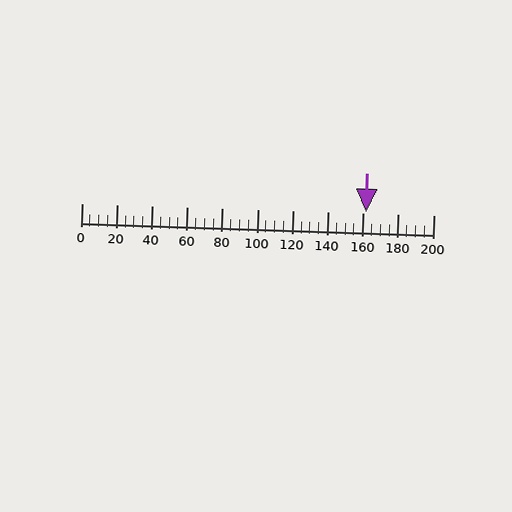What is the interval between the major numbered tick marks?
The major tick marks are spaced 20 units apart.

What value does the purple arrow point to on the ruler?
The purple arrow points to approximately 162.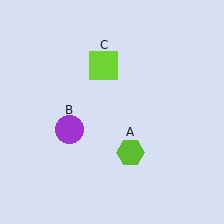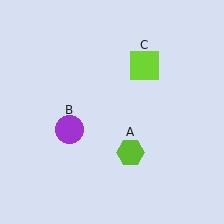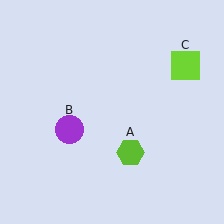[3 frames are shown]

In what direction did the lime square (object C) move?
The lime square (object C) moved right.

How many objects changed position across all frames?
1 object changed position: lime square (object C).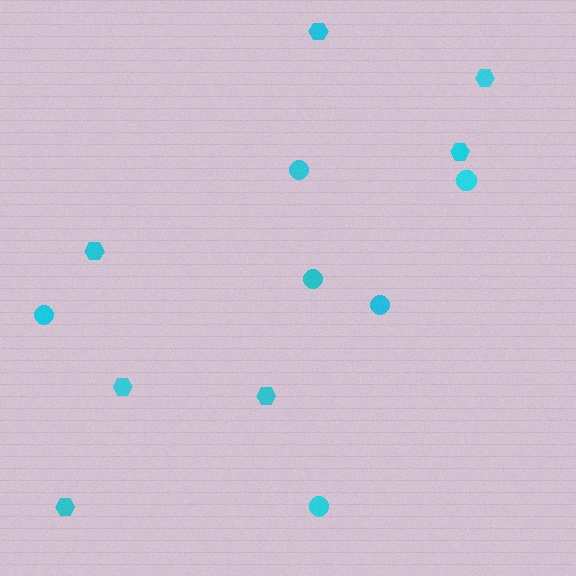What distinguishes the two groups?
There are 2 groups: one group of hexagons (7) and one group of circles (6).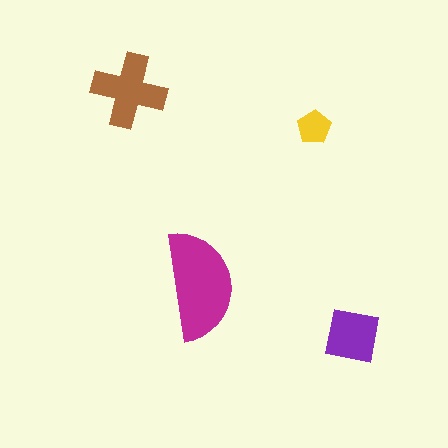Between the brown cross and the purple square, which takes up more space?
The brown cross.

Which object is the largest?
The magenta semicircle.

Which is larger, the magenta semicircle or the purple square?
The magenta semicircle.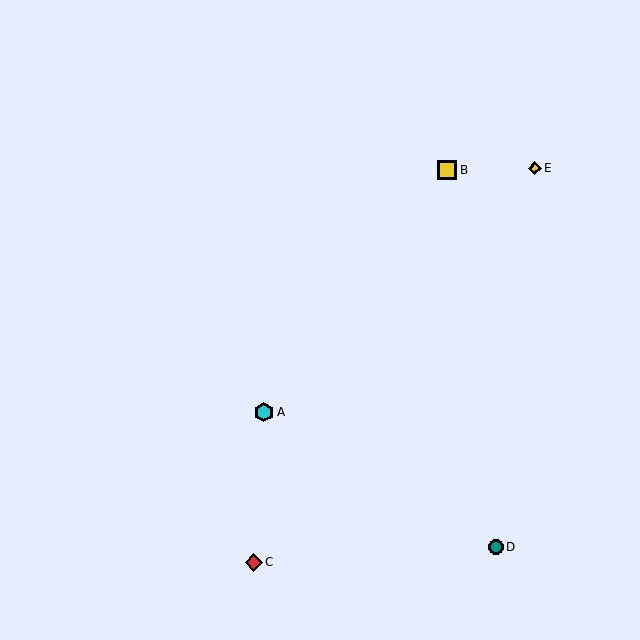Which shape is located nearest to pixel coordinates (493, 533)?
The teal circle (labeled D) at (496, 547) is nearest to that location.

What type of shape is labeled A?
Shape A is a cyan hexagon.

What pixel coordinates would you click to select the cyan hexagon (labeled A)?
Click at (264, 412) to select the cyan hexagon A.